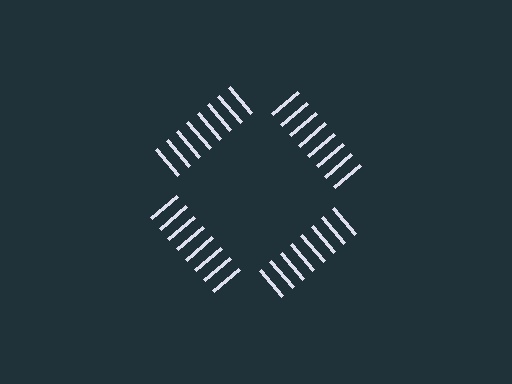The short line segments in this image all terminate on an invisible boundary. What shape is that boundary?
An illusory square — the line segments terminate on its edges but no continuous stroke is drawn.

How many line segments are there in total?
32 — 8 along each of the 4 edges.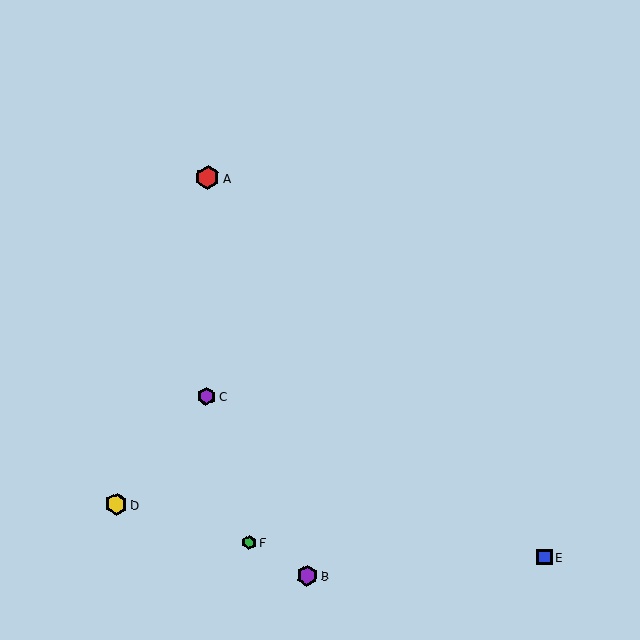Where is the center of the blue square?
The center of the blue square is at (544, 557).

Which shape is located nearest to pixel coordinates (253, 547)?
The green hexagon (labeled F) at (249, 542) is nearest to that location.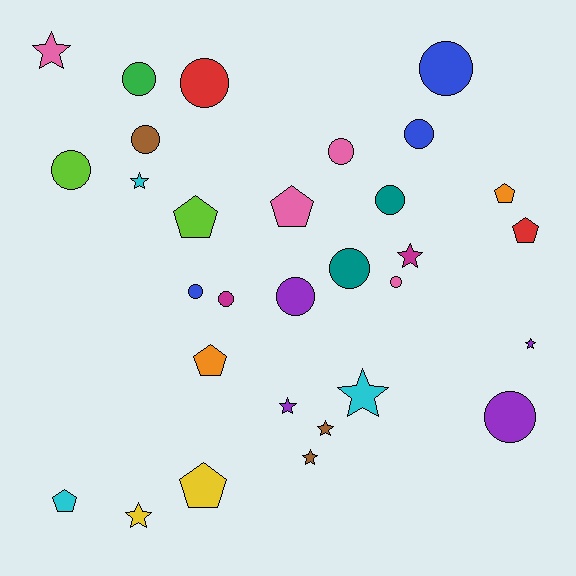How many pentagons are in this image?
There are 7 pentagons.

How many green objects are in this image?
There is 1 green object.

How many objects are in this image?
There are 30 objects.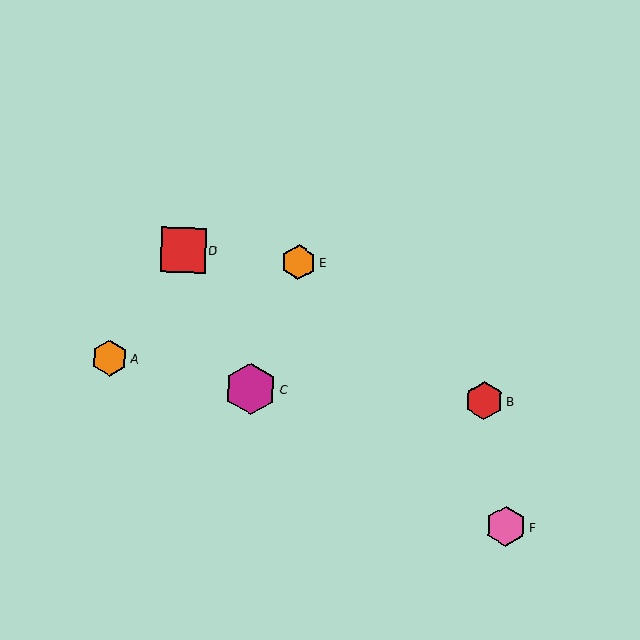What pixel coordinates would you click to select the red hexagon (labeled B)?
Click at (484, 400) to select the red hexagon B.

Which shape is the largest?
The magenta hexagon (labeled C) is the largest.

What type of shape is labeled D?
Shape D is a red square.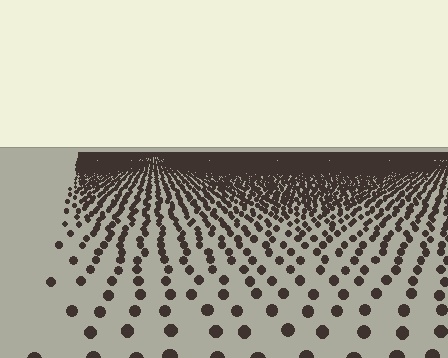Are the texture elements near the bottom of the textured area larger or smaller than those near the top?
Larger. Near the bottom, elements are closer to the viewer and appear at a bigger on-screen size.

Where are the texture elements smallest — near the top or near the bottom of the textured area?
Near the top.